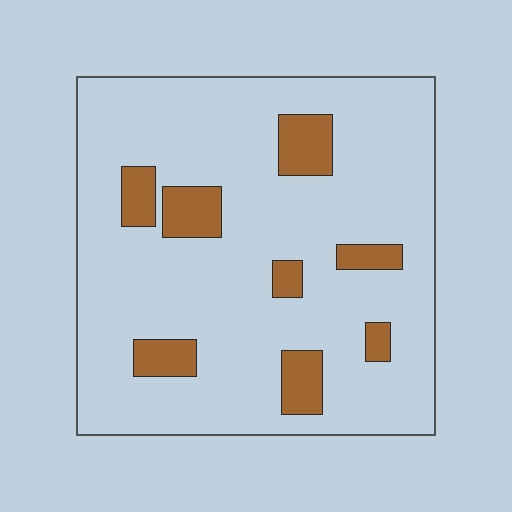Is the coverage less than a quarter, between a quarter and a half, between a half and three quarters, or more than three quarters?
Less than a quarter.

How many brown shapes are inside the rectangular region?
8.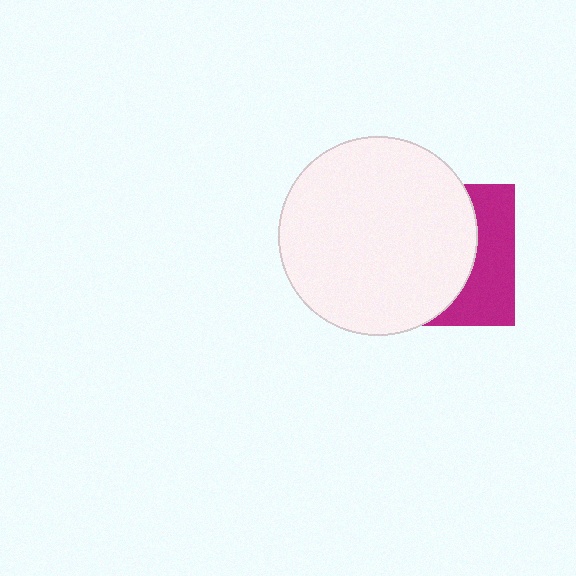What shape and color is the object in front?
The object in front is a white circle.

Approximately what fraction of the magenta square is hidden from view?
Roughly 65% of the magenta square is hidden behind the white circle.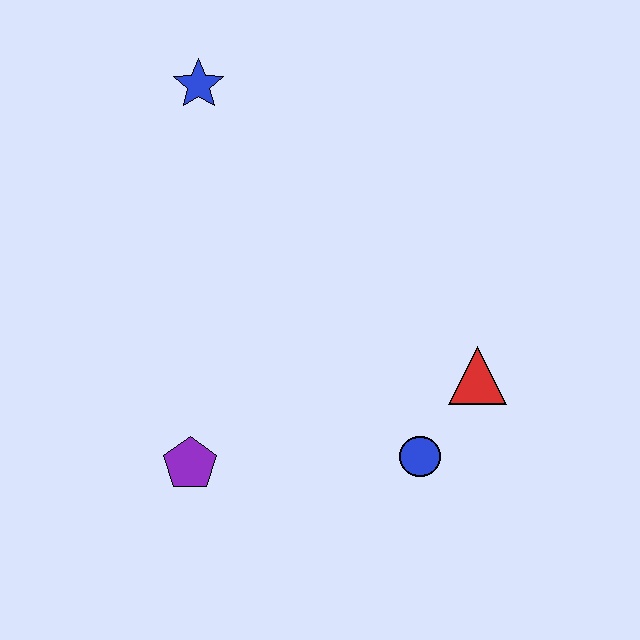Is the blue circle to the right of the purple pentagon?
Yes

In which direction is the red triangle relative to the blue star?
The red triangle is below the blue star.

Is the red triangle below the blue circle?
No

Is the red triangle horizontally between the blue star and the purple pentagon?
No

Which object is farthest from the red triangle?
The blue star is farthest from the red triangle.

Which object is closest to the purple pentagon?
The blue circle is closest to the purple pentagon.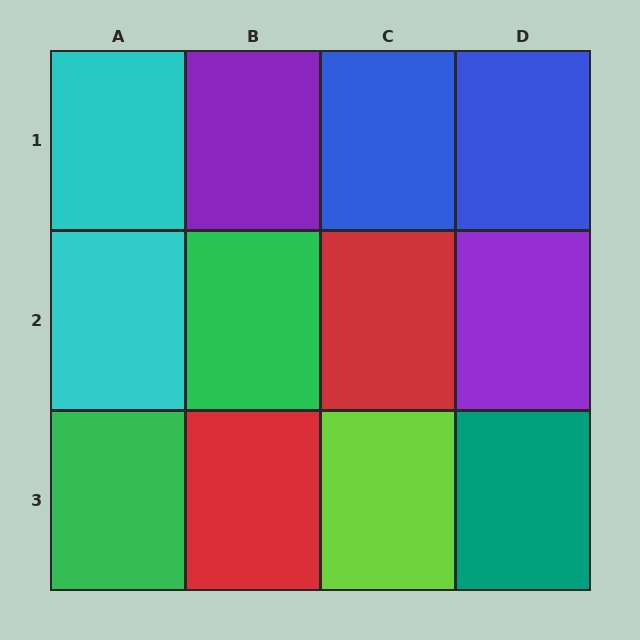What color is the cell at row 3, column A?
Green.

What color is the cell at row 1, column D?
Blue.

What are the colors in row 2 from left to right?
Cyan, green, red, purple.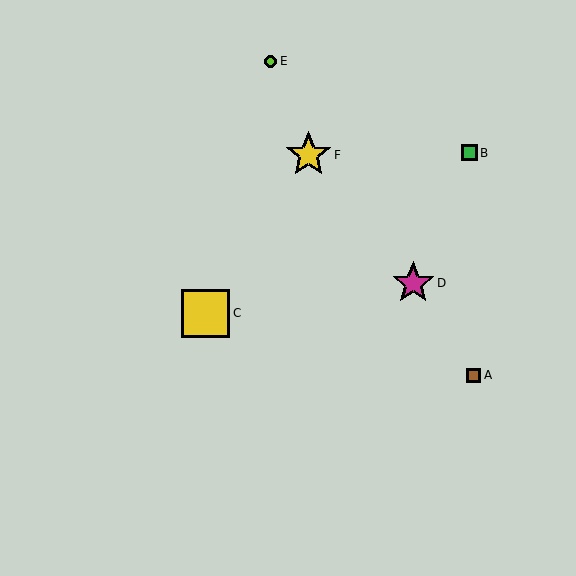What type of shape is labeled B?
Shape B is a green square.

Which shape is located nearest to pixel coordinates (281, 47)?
The lime circle (labeled E) at (270, 61) is nearest to that location.